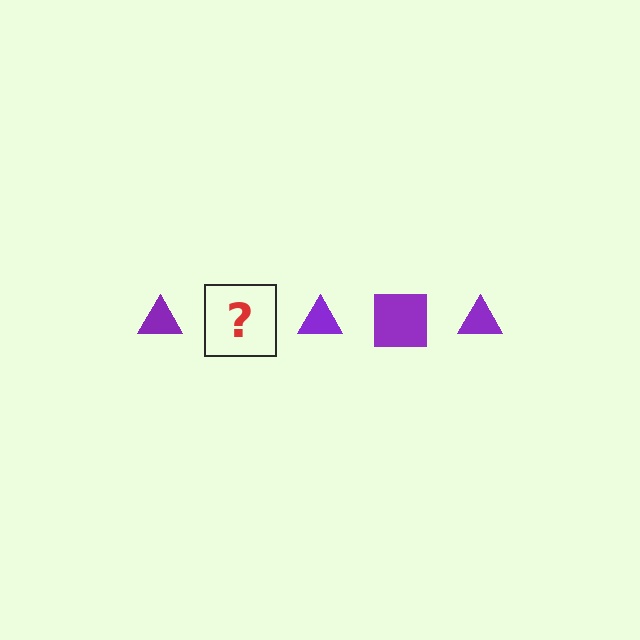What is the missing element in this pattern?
The missing element is a purple square.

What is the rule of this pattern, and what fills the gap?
The rule is that the pattern cycles through triangle, square shapes in purple. The gap should be filled with a purple square.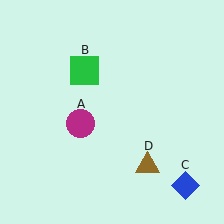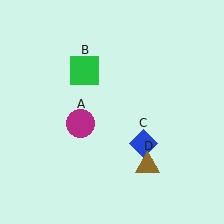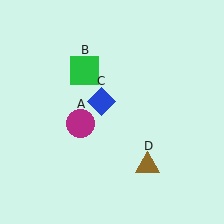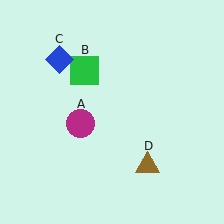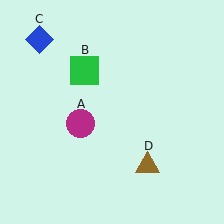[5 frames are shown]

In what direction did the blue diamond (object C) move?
The blue diamond (object C) moved up and to the left.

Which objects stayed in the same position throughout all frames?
Magenta circle (object A) and green square (object B) and brown triangle (object D) remained stationary.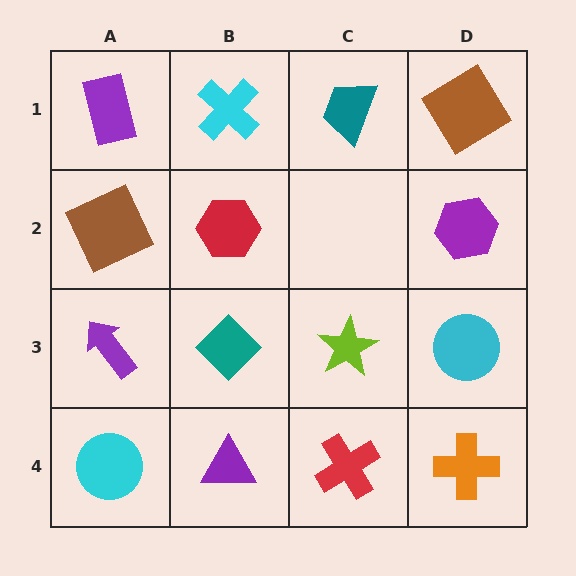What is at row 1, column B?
A cyan cross.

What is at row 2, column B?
A red hexagon.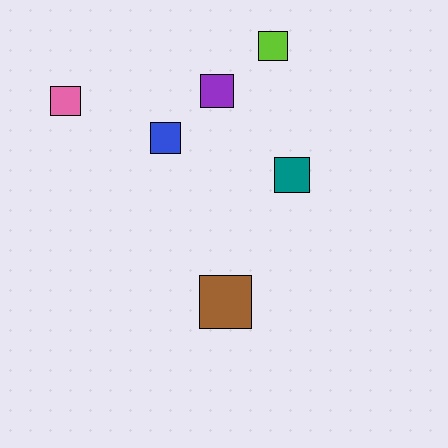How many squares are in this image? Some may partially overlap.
There are 6 squares.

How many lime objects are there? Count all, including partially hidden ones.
There is 1 lime object.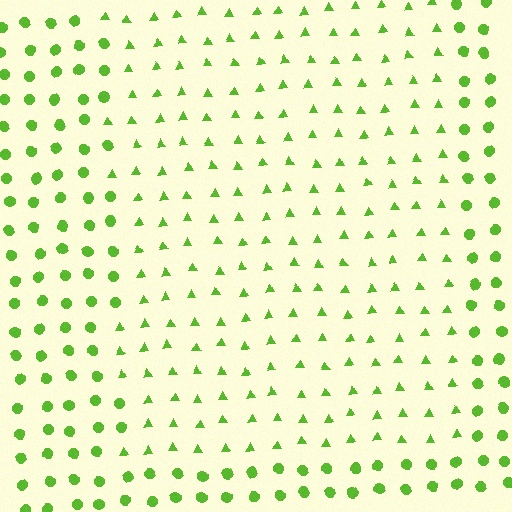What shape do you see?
I see a rectangle.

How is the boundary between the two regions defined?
The boundary is defined by a change in element shape: triangles inside vs. circles outside. All elements share the same color and spacing.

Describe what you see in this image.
The image is filled with small lime elements arranged in a uniform grid. A rectangle-shaped region contains triangles, while the surrounding area contains circles. The boundary is defined purely by the change in element shape.